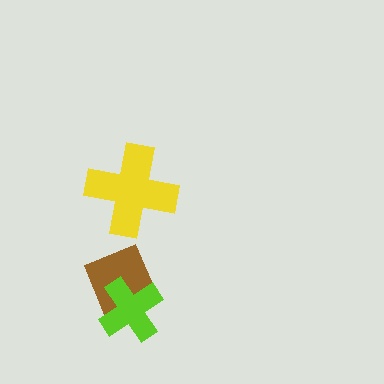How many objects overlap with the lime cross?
1 object overlaps with the lime cross.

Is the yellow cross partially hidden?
No, no other shape covers it.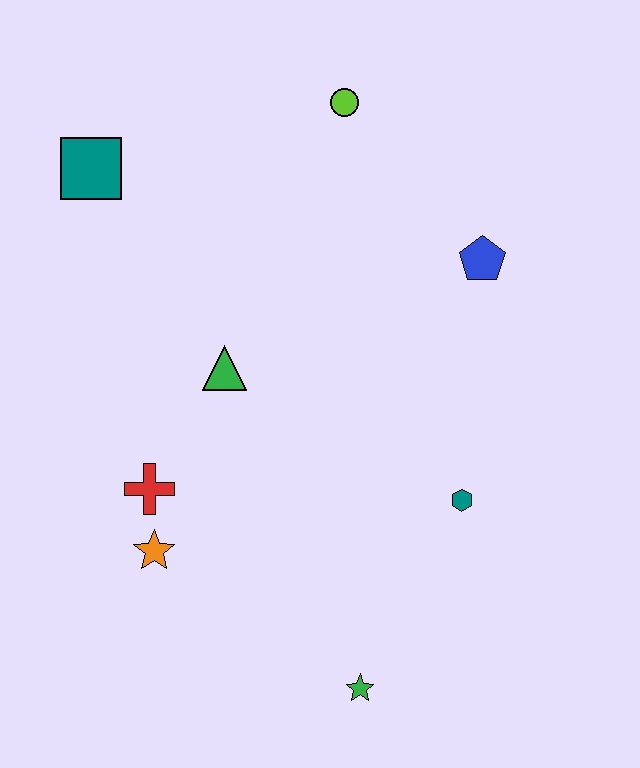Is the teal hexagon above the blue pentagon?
No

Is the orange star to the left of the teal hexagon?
Yes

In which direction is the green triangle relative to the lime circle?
The green triangle is below the lime circle.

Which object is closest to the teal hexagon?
The green star is closest to the teal hexagon.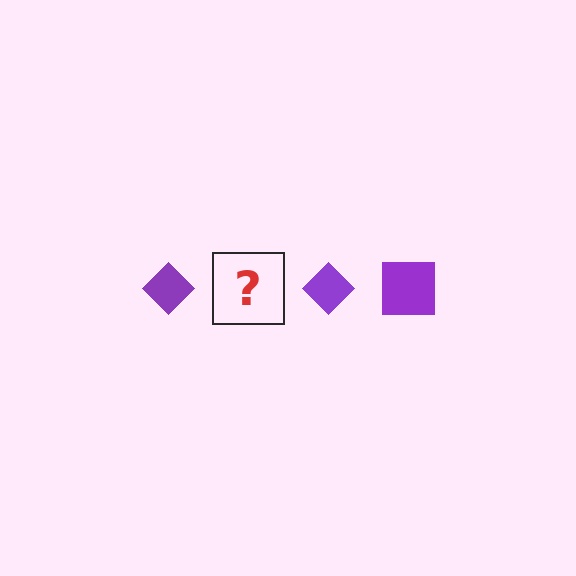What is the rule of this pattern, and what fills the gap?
The rule is that the pattern cycles through diamond, square shapes in purple. The gap should be filled with a purple square.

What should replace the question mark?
The question mark should be replaced with a purple square.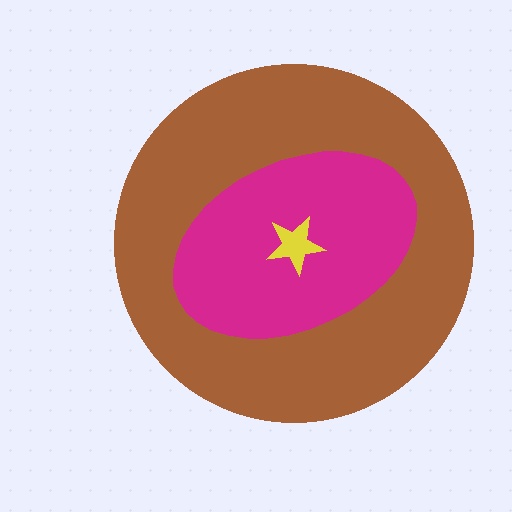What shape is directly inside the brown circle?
The magenta ellipse.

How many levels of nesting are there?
3.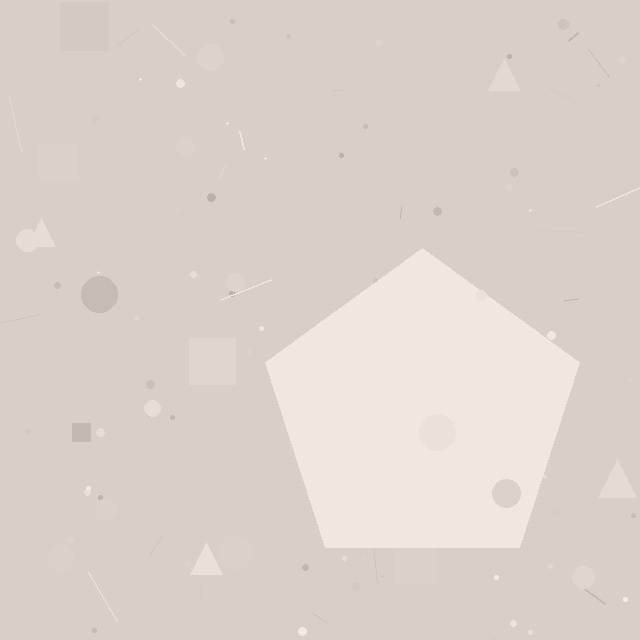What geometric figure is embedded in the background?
A pentagon is embedded in the background.